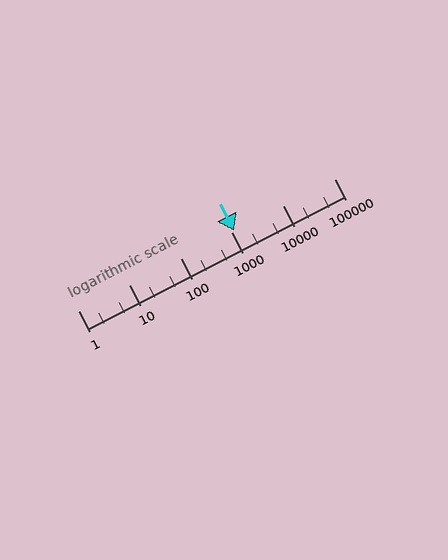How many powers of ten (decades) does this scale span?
The scale spans 5 decades, from 1 to 100000.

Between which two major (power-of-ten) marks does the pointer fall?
The pointer is between 1000 and 10000.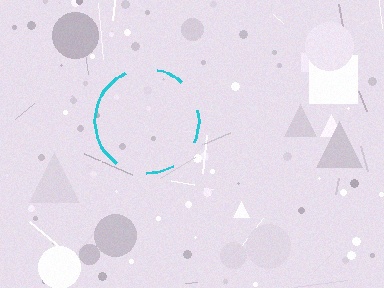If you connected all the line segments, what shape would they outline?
They would outline a circle.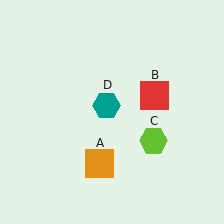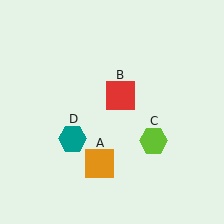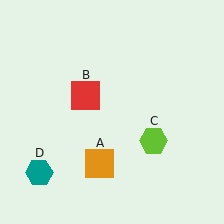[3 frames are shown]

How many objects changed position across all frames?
2 objects changed position: red square (object B), teal hexagon (object D).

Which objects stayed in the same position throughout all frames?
Orange square (object A) and lime hexagon (object C) remained stationary.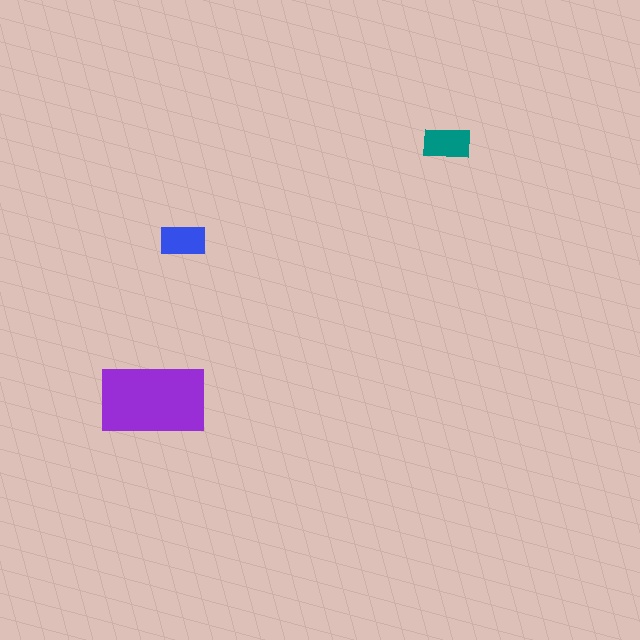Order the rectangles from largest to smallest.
the purple one, the teal one, the blue one.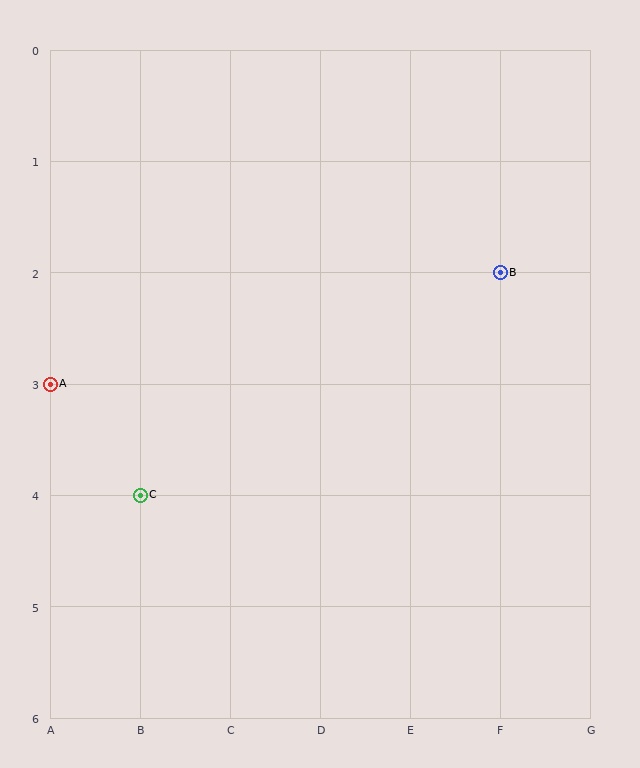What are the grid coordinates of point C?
Point C is at grid coordinates (B, 4).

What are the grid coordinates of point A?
Point A is at grid coordinates (A, 3).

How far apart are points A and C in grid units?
Points A and C are 1 column and 1 row apart (about 1.4 grid units diagonally).